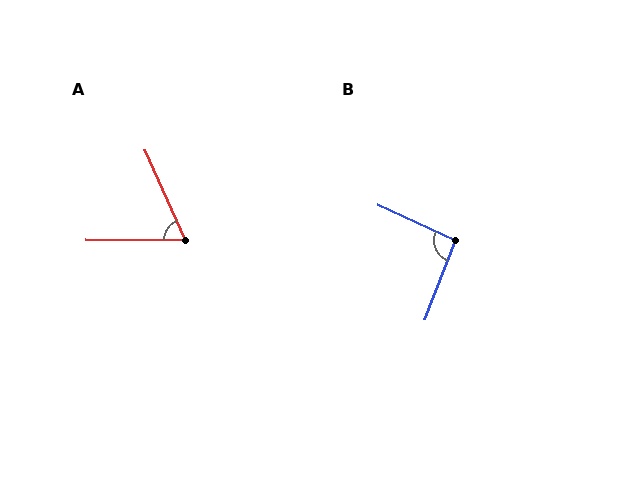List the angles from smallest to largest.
A (66°), B (94°).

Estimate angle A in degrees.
Approximately 66 degrees.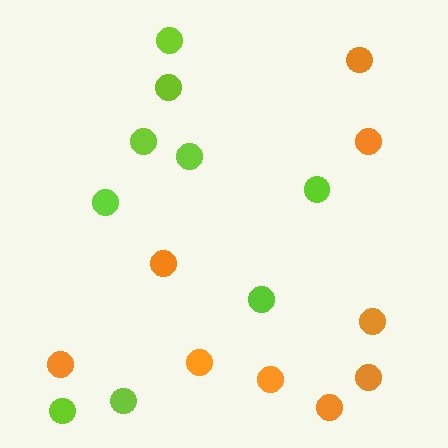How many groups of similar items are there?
There are 2 groups: one group of lime circles (9) and one group of orange circles (9).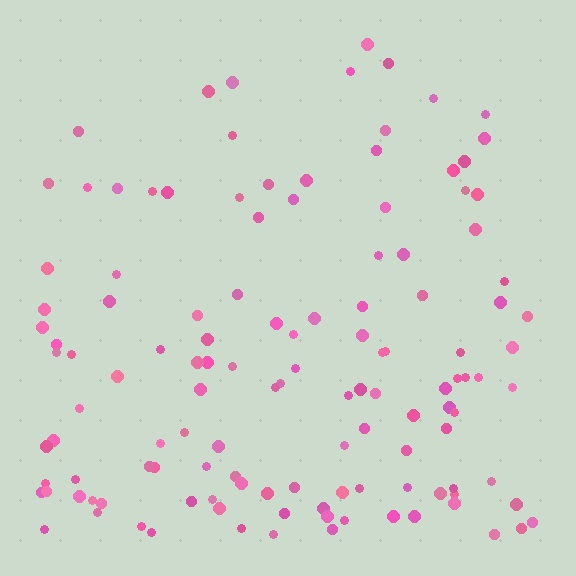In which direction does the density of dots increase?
From top to bottom, with the bottom side densest.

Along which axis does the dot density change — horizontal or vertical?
Vertical.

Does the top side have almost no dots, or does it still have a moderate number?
Still a moderate number, just noticeably fewer than the bottom.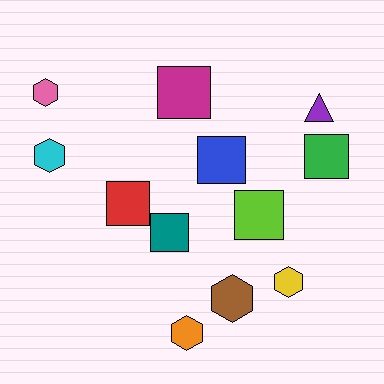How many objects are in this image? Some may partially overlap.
There are 12 objects.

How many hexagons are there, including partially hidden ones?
There are 5 hexagons.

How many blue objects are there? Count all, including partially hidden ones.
There is 1 blue object.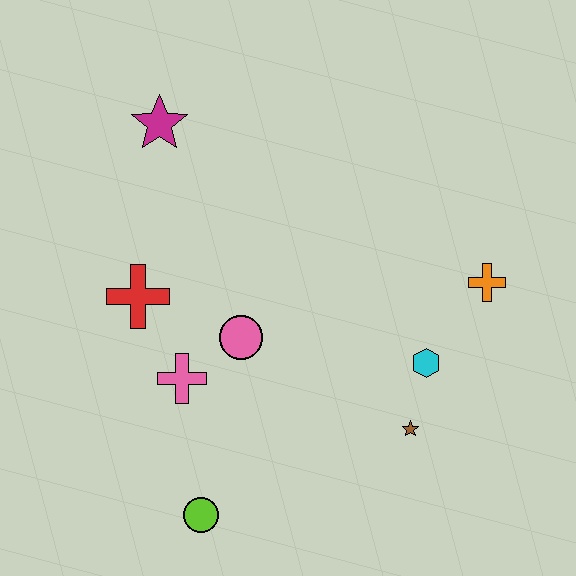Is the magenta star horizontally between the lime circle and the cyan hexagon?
No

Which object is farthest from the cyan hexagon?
The magenta star is farthest from the cyan hexagon.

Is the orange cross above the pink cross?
Yes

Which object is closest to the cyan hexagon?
The brown star is closest to the cyan hexagon.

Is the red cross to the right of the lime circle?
No